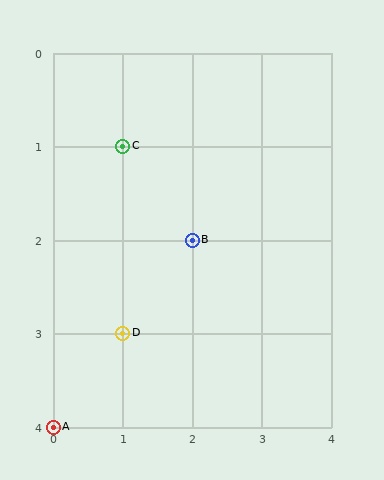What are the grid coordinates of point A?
Point A is at grid coordinates (0, 4).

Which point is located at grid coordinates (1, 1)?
Point C is at (1, 1).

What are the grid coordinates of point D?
Point D is at grid coordinates (1, 3).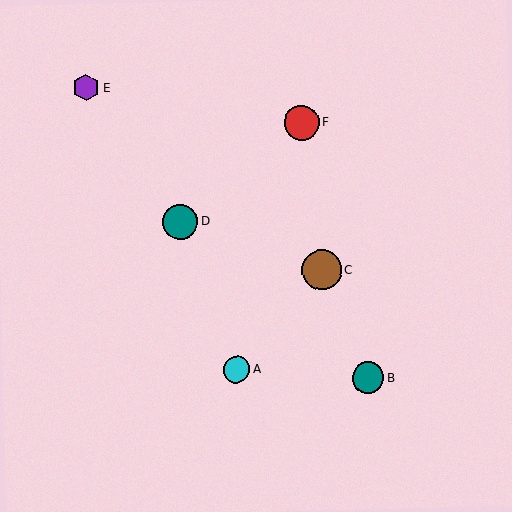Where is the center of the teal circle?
The center of the teal circle is at (368, 378).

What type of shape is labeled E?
Shape E is a purple hexagon.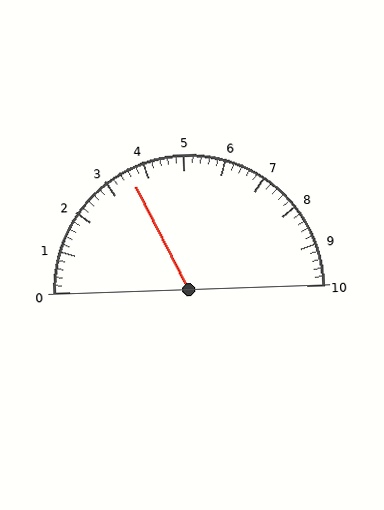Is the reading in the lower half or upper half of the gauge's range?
The reading is in the lower half of the range (0 to 10).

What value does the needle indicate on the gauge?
The needle indicates approximately 3.6.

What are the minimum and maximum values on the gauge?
The gauge ranges from 0 to 10.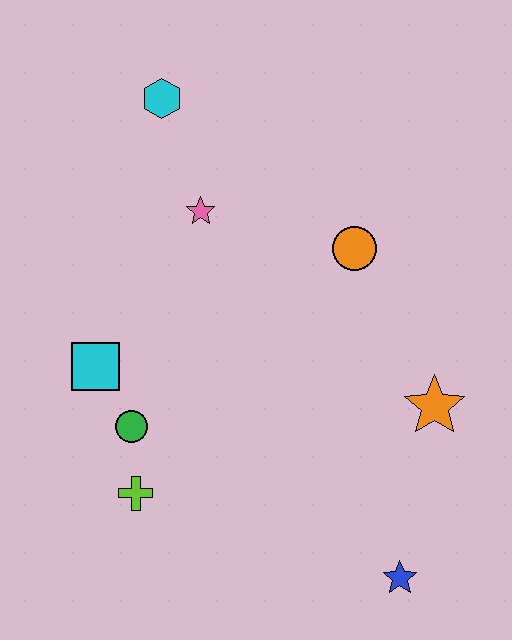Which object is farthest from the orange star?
The cyan hexagon is farthest from the orange star.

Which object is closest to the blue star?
The orange star is closest to the blue star.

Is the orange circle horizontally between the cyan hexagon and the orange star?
Yes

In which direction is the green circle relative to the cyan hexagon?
The green circle is below the cyan hexagon.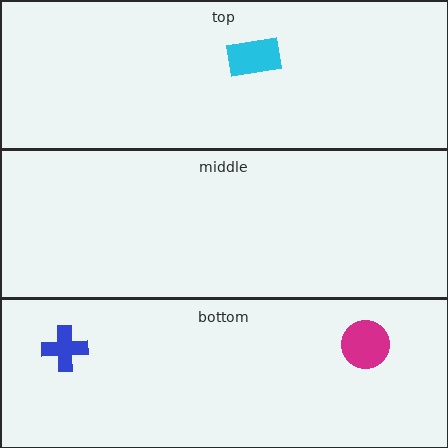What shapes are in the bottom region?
The magenta circle, the blue cross.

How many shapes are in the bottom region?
2.